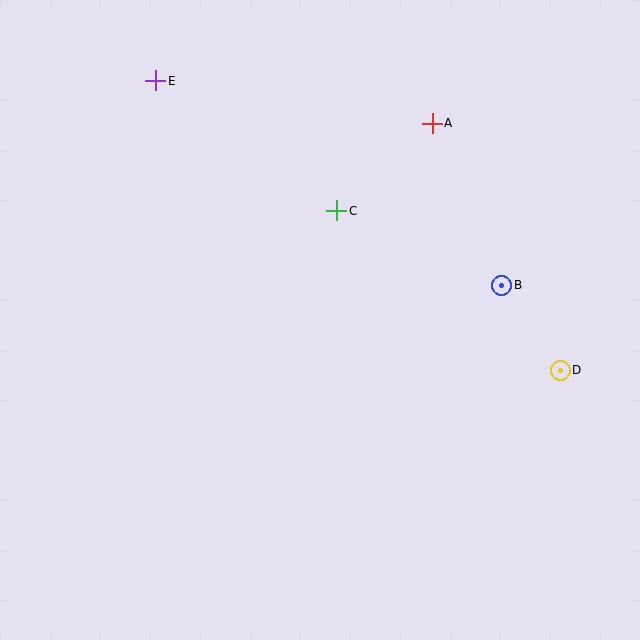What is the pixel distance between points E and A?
The distance between E and A is 280 pixels.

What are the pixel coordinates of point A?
Point A is at (432, 123).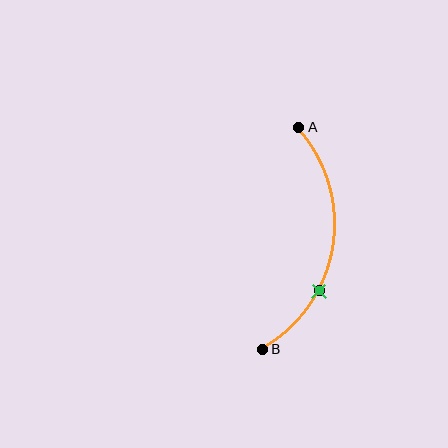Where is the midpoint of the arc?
The arc midpoint is the point on the curve farthest from the straight line joining A and B. It sits to the right of that line.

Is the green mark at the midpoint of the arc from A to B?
No. The green mark lies on the arc but is closer to endpoint B. The arc midpoint would be at the point on the curve equidistant along the arc from both A and B.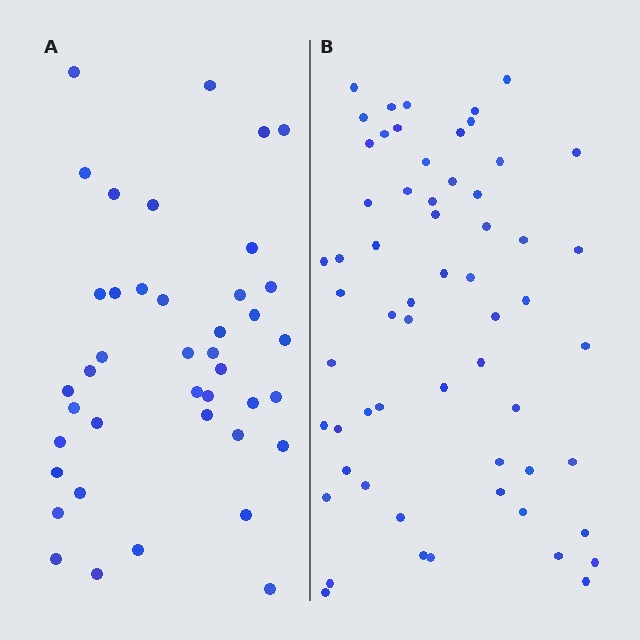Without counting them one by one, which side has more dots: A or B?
Region B (the right region) has more dots.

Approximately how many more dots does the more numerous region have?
Region B has approximately 20 more dots than region A.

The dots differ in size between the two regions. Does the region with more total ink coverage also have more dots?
No. Region A has more total ink coverage because its dots are larger, but region B actually contains more individual dots. Total area can be misleading — the number of items is what matters here.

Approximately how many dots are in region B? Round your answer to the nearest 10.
About 60 dots.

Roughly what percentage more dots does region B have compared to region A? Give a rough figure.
About 45% more.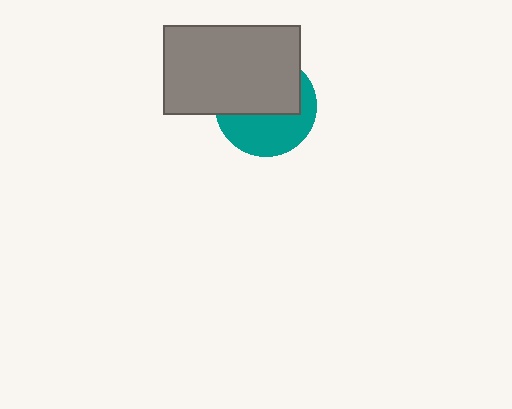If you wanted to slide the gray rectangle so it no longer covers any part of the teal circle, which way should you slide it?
Slide it up — that is the most direct way to separate the two shapes.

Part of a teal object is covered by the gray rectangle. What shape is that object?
It is a circle.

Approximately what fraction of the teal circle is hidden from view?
Roughly 55% of the teal circle is hidden behind the gray rectangle.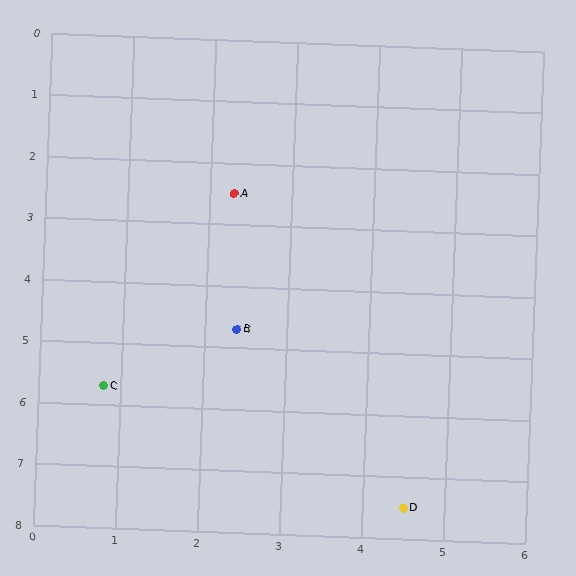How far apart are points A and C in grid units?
Points A and C are about 3.5 grid units apart.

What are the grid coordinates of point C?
Point C is at approximately (0.8, 5.7).